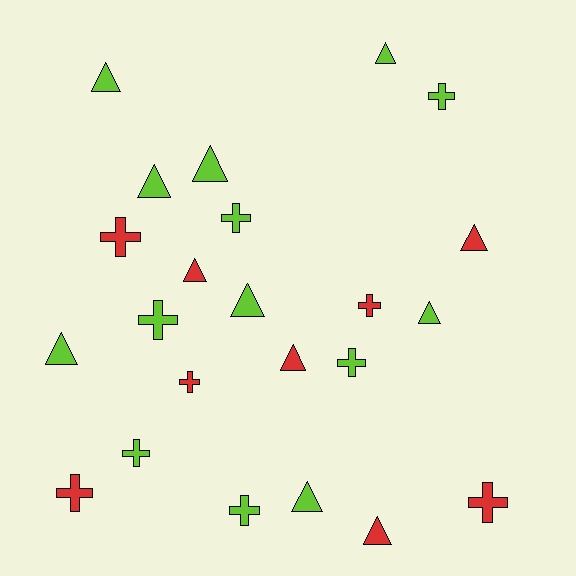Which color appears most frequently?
Lime, with 14 objects.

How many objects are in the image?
There are 23 objects.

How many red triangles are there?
There are 4 red triangles.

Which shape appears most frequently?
Triangle, with 12 objects.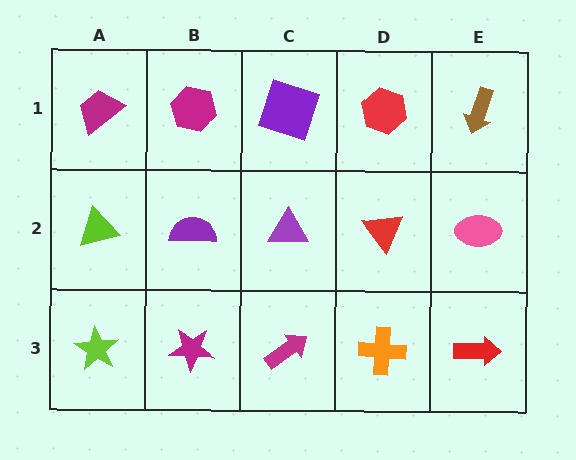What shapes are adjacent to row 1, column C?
A purple triangle (row 2, column C), a magenta hexagon (row 1, column B), a red hexagon (row 1, column D).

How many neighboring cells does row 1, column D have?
3.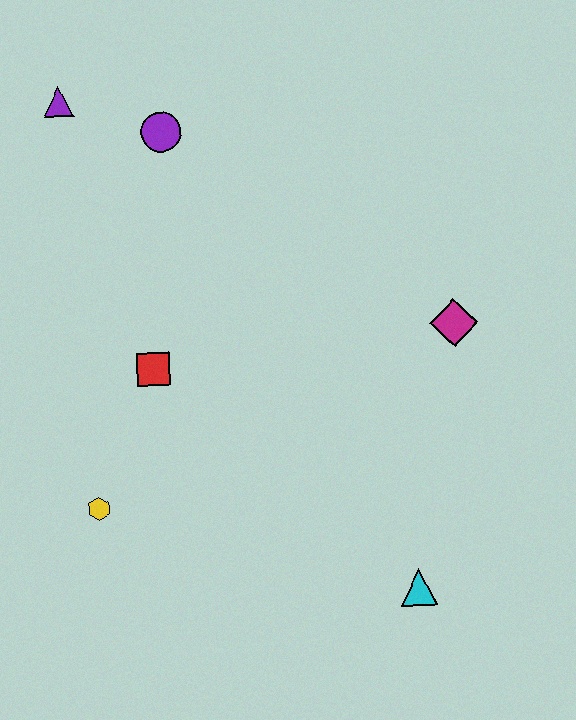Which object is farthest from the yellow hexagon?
The purple triangle is farthest from the yellow hexagon.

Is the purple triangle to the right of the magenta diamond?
No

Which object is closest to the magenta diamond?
The cyan triangle is closest to the magenta diamond.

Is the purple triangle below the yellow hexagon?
No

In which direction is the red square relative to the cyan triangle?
The red square is to the left of the cyan triangle.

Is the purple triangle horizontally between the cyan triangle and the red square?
No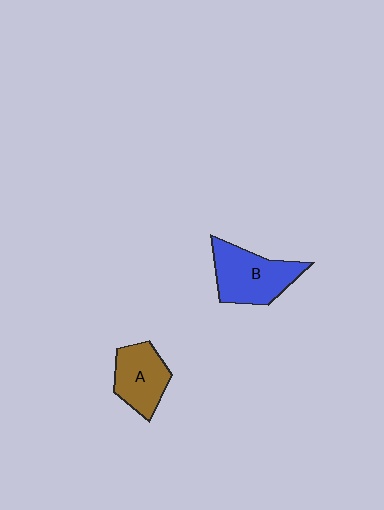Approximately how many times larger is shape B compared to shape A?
Approximately 1.3 times.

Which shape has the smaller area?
Shape A (brown).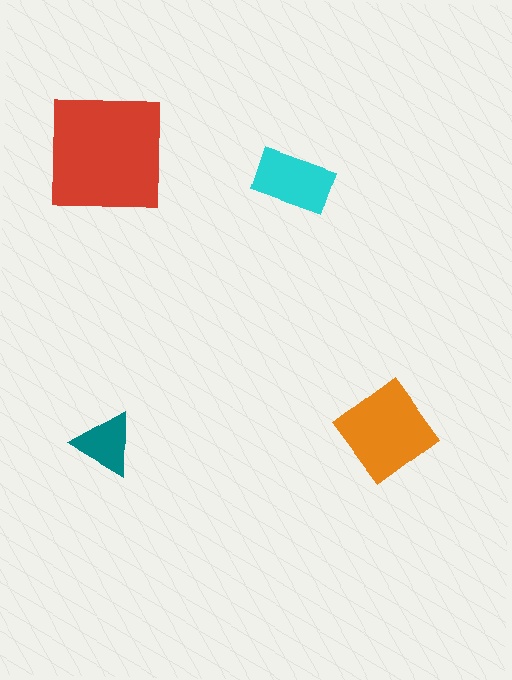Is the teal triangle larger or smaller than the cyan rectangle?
Smaller.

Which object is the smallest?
The teal triangle.